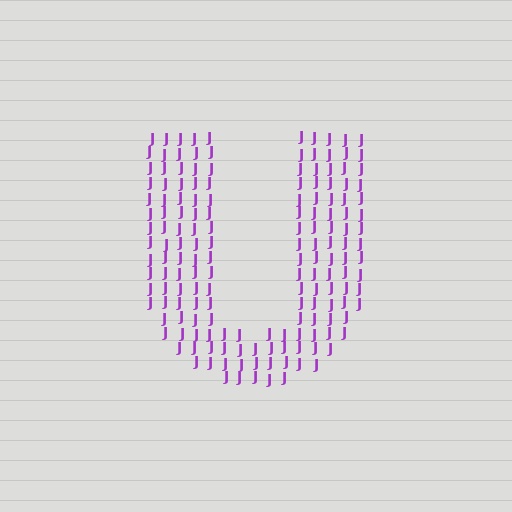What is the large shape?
The large shape is the letter U.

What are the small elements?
The small elements are letter J's.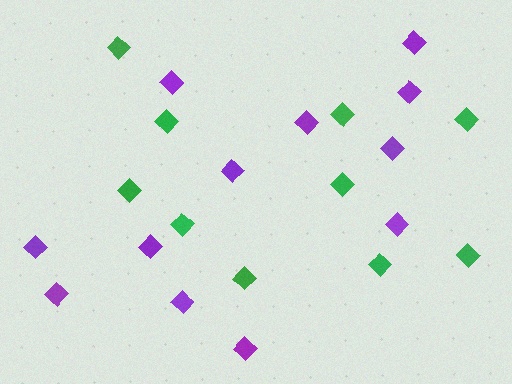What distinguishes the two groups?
There are 2 groups: one group of purple diamonds (12) and one group of green diamonds (10).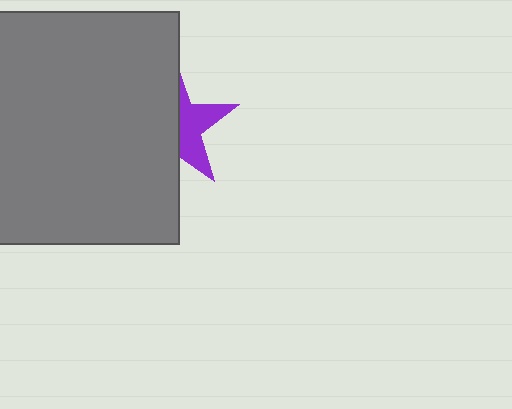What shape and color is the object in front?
The object in front is a gray rectangle.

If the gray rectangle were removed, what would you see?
You would see the complete purple star.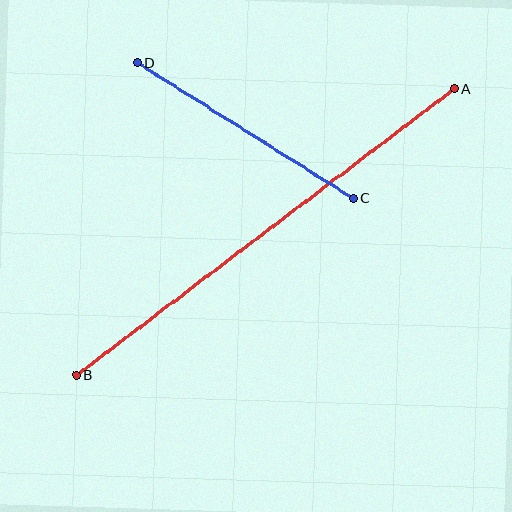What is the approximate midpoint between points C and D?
The midpoint is at approximately (245, 130) pixels.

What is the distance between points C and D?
The distance is approximately 255 pixels.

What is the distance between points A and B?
The distance is approximately 474 pixels.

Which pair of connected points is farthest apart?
Points A and B are farthest apart.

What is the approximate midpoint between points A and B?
The midpoint is at approximately (266, 232) pixels.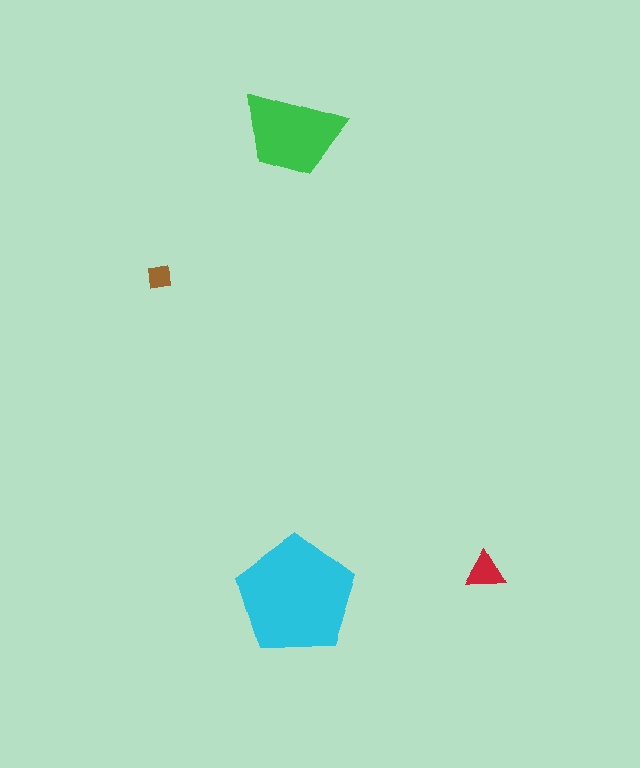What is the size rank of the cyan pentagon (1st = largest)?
1st.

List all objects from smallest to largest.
The brown square, the red triangle, the green trapezoid, the cyan pentagon.